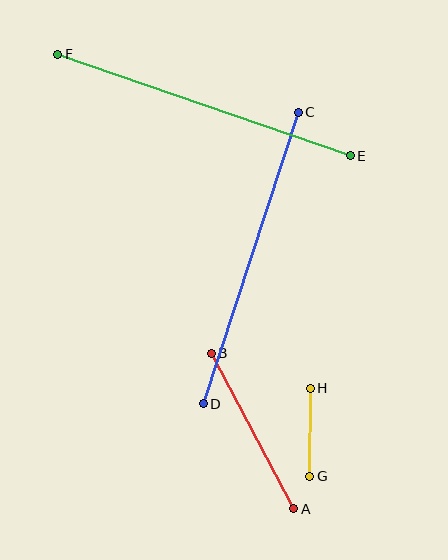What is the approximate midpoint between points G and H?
The midpoint is at approximately (310, 432) pixels.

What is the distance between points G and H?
The distance is approximately 88 pixels.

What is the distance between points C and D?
The distance is approximately 306 pixels.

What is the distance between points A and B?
The distance is approximately 176 pixels.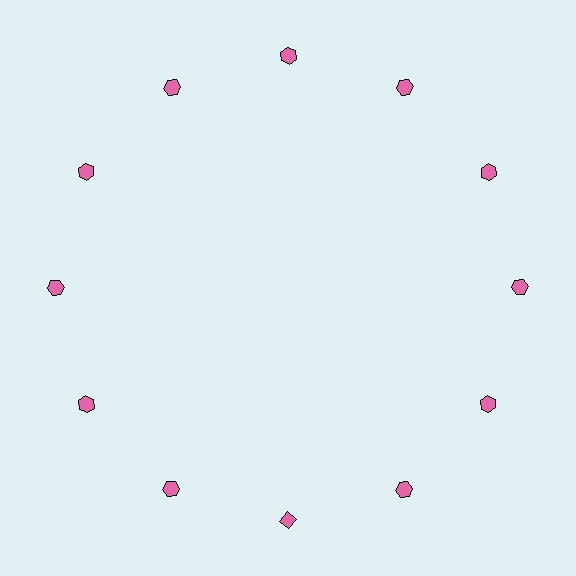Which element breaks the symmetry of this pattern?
The pink diamond at roughly the 6 o'clock position breaks the symmetry. All other shapes are pink hexagons.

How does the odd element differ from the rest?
It has a different shape: diamond instead of hexagon.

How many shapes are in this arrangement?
There are 12 shapes arranged in a ring pattern.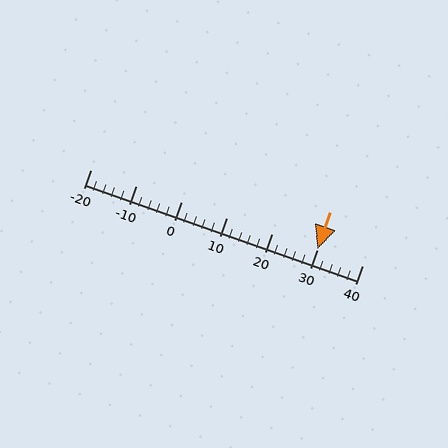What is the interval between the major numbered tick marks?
The major tick marks are spaced 10 units apart.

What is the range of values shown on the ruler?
The ruler shows values from -20 to 40.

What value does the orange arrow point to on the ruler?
The orange arrow points to approximately 30.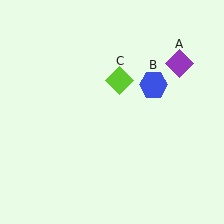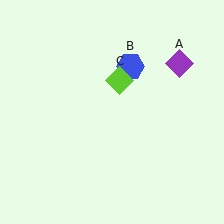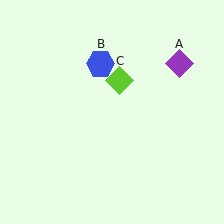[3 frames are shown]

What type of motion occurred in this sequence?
The blue hexagon (object B) rotated counterclockwise around the center of the scene.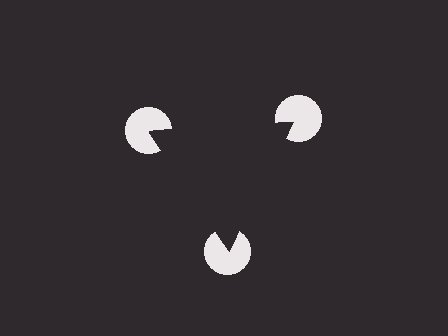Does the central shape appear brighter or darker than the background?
It typically appears slightly darker than the background, even though no actual brightness change is drawn.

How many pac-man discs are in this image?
There are 3 — one at each vertex of the illusory triangle.